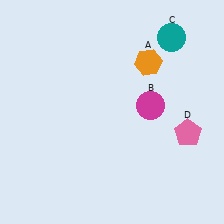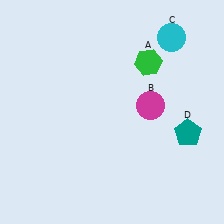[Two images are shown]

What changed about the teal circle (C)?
In Image 1, C is teal. In Image 2, it changed to cyan.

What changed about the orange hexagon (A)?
In Image 1, A is orange. In Image 2, it changed to green.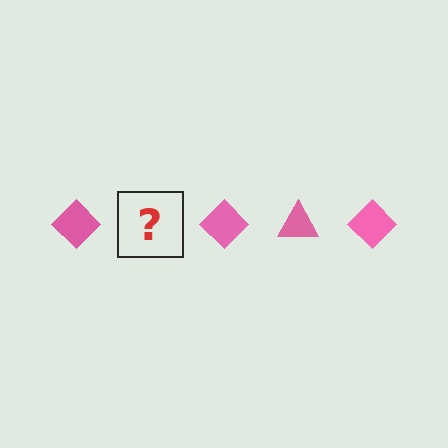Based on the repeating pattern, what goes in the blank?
The blank should be a pink triangle.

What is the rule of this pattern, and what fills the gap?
The rule is that the pattern cycles through diamond, triangle shapes in pink. The gap should be filled with a pink triangle.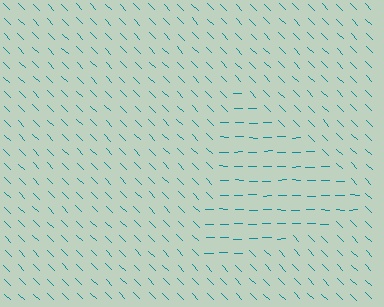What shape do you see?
I see a triangle.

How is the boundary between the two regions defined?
The boundary is defined purely by a change in line orientation (approximately 45 degrees difference). All lines are the same color and thickness.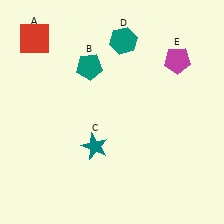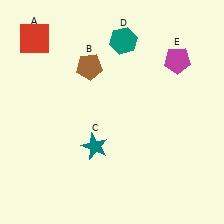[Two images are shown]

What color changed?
The pentagon (B) changed from teal in Image 1 to brown in Image 2.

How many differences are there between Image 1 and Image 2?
There is 1 difference between the two images.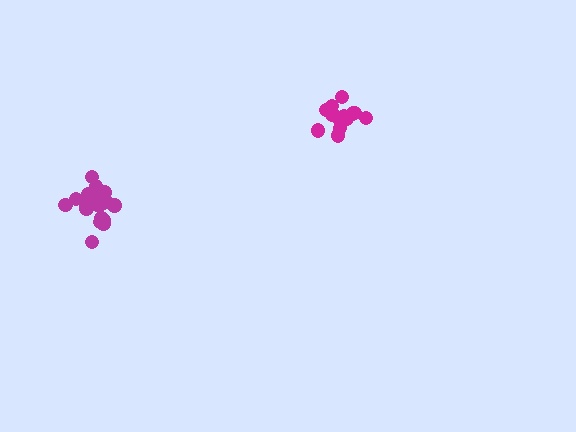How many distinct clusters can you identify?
There are 2 distinct clusters.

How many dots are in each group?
Group 1: 15 dots, Group 2: 20 dots (35 total).